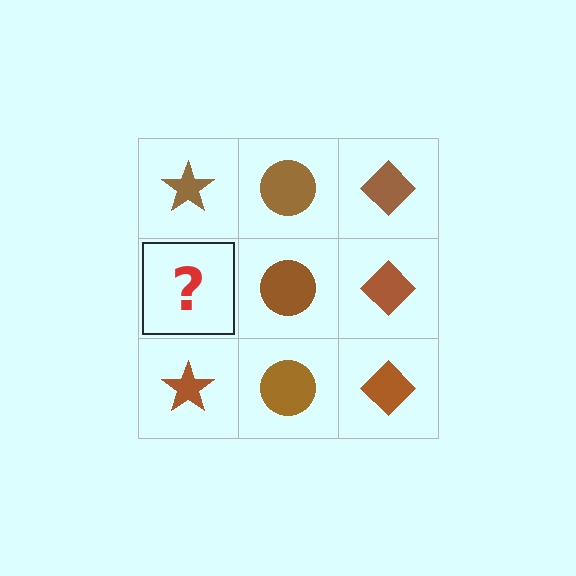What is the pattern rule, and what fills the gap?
The rule is that each column has a consistent shape. The gap should be filled with a brown star.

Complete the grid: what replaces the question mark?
The question mark should be replaced with a brown star.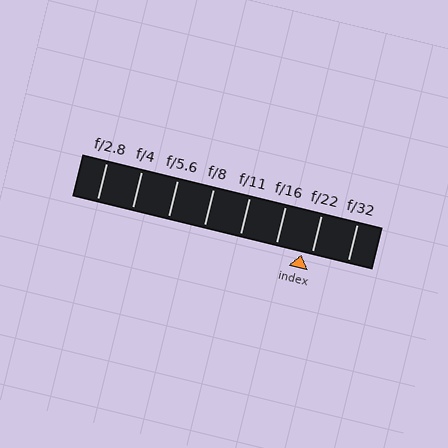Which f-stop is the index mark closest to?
The index mark is closest to f/22.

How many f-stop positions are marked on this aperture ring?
There are 8 f-stop positions marked.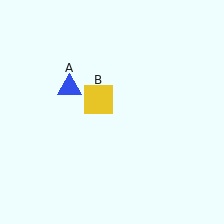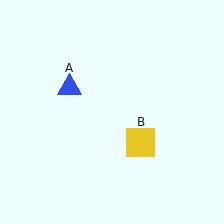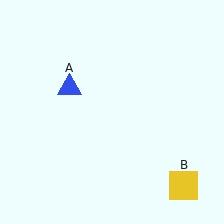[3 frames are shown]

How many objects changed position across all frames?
1 object changed position: yellow square (object B).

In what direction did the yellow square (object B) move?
The yellow square (object B) moved down and to the right.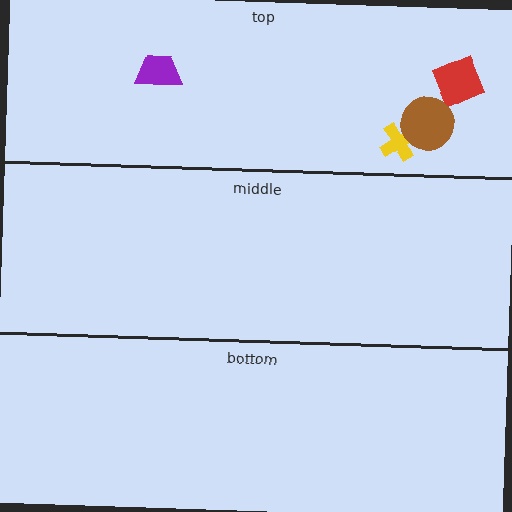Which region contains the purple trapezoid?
The top region.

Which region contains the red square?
The top region.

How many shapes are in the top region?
4.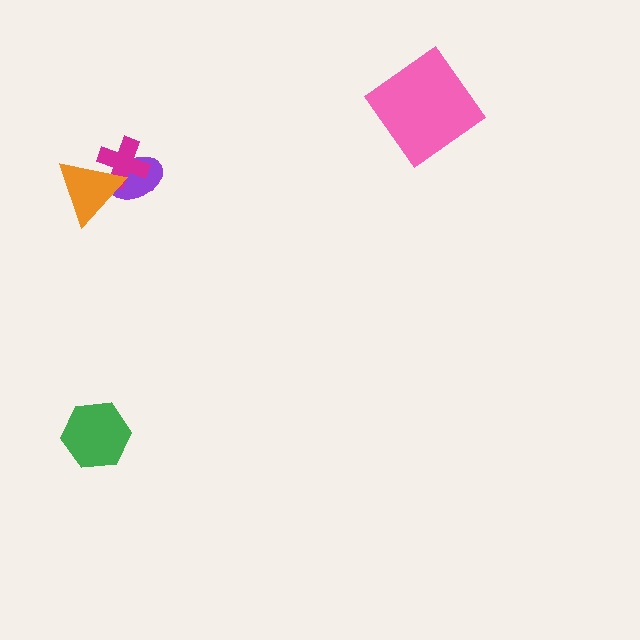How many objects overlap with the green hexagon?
0 objects overlap with the green hexagon.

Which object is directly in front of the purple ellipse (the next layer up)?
The magenta cross is directly in front of the purple ellipse.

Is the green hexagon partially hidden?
No, no other shape covers it.